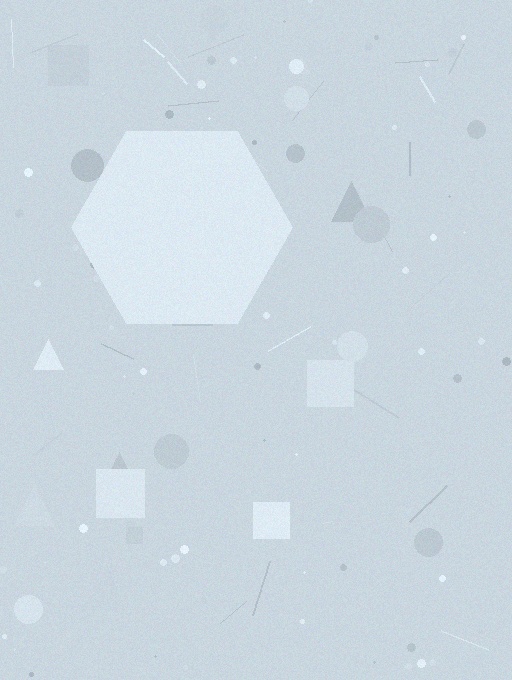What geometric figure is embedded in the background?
A hexagon is embedded in the background.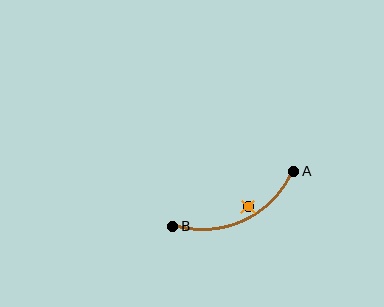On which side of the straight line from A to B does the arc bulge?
The arc bulges below the straight line connecting A and B.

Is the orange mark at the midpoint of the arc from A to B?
No — the orange mark does not lie on the arc at all. It sits slightly inside the curve.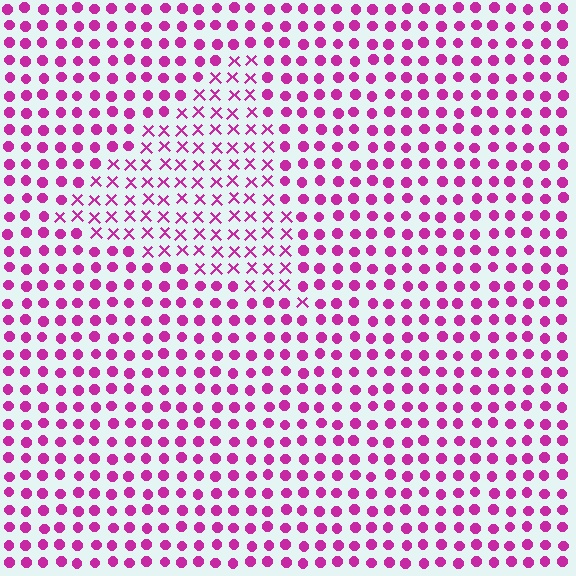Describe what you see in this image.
The image is filled with small magenta elements arranged in a uniform grid. A triangle-shaped region contains X marks, while the surrounding area contains circles. The boundary is defined purely by the change in element shape.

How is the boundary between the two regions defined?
The boundary is defined by a change in element shape: X marks inside vs. circles outside. All elements share the same color and spacing.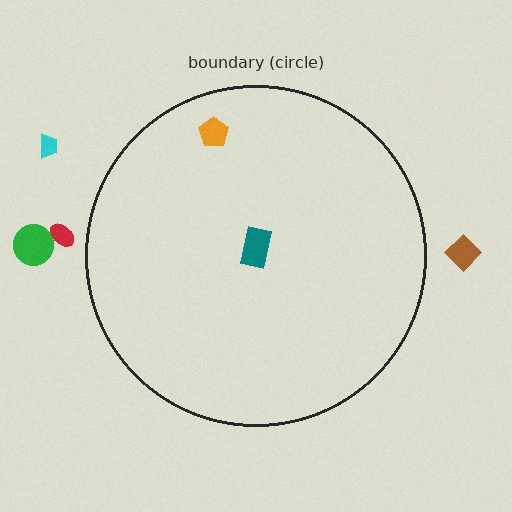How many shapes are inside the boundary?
2 inside, 4 outside.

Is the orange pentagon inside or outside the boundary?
Inside.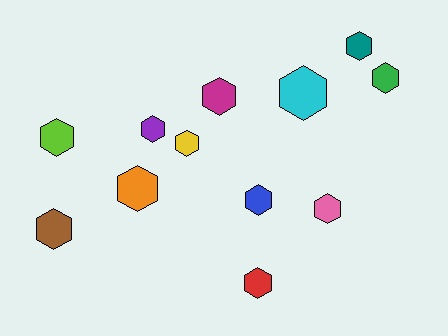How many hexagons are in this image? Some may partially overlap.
There are 12 hexagons.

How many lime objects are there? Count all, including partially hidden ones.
There is 1 lime object.